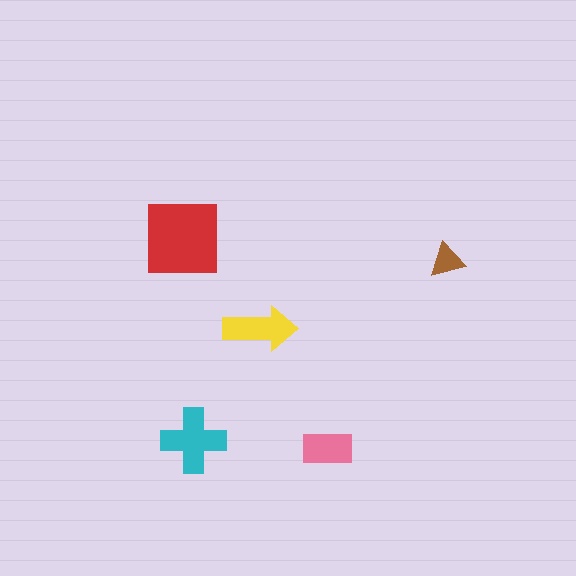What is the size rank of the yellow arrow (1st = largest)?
3rd.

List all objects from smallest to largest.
The brown triangle, the pink rectangle, the yellow arrow, the cyan cross, the red square.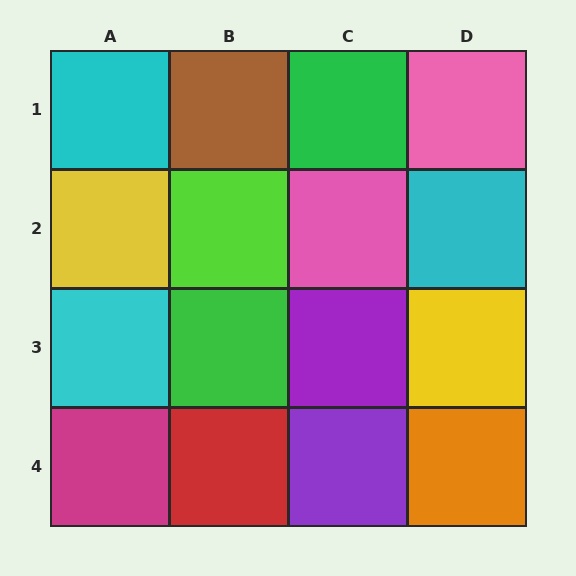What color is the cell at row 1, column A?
Cyan.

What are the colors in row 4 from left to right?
Magenta, red, purple, orange.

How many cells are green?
2 cells are green.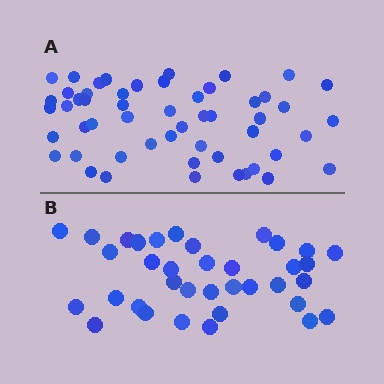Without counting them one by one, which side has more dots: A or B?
Region A (the top region) has more dots.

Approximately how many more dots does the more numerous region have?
Region A has approximately 15 more dots than region B.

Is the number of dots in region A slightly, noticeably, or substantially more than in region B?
Region A has substantially more. The ratio is roughly 1.5 to 1.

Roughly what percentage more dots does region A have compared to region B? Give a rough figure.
About 45% more.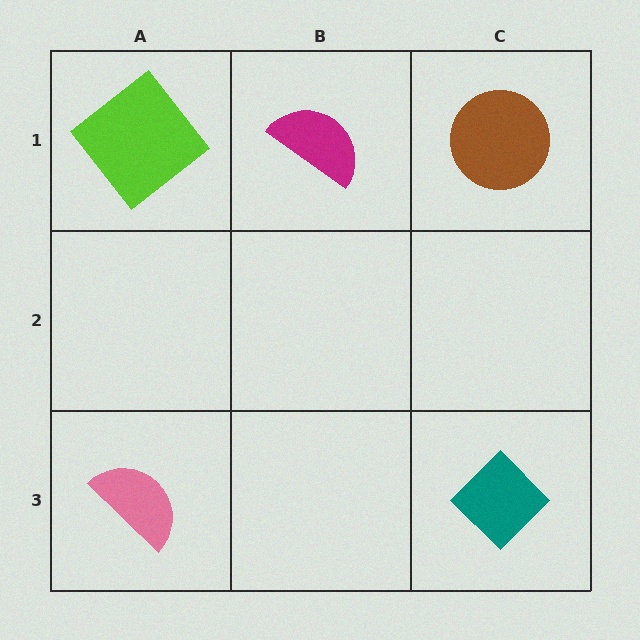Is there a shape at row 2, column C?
No, that cell is empty.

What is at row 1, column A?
A lime diamond.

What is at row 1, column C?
A brown circle.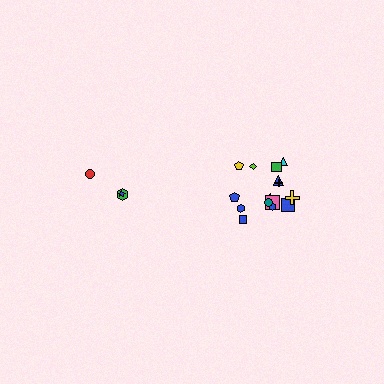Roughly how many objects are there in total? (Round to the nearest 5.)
Roughly 20 objects in total.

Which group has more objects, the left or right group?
The right group.